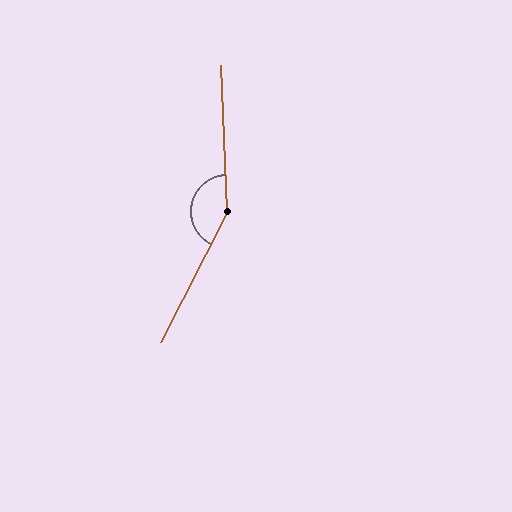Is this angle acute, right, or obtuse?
It is obtuse.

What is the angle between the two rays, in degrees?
Approximately 151 degrees.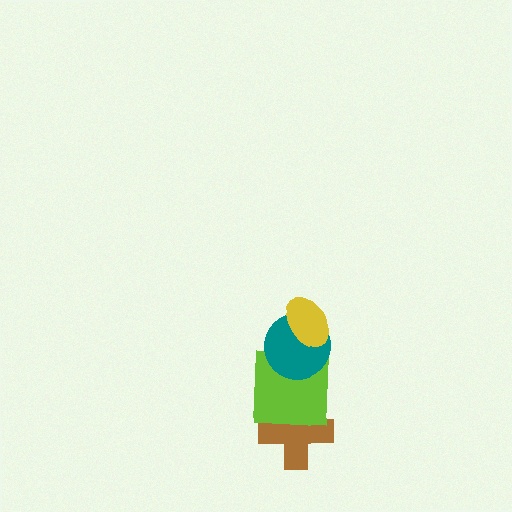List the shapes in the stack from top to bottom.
From top to bottom: the yellow ellipse, the teal circle, the lime square, the brown cross.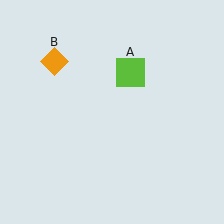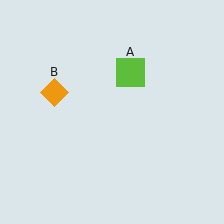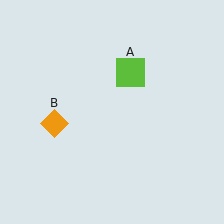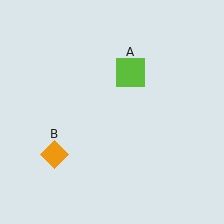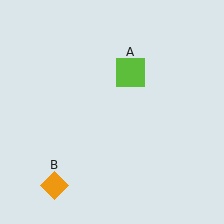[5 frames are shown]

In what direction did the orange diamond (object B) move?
The orange diamond (object B) moved down.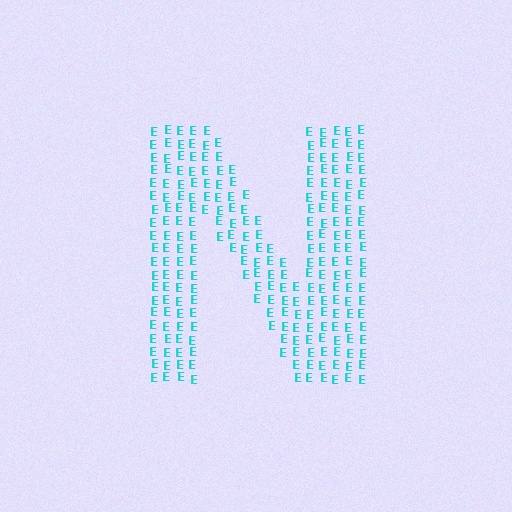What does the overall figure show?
The overall figure shows the letter N.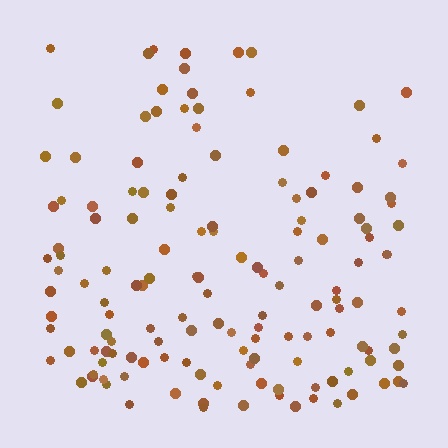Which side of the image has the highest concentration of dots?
The bottom.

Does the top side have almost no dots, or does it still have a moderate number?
Still a moderate number, just noticeably fewer than the bottom.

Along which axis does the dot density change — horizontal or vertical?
Vertical.